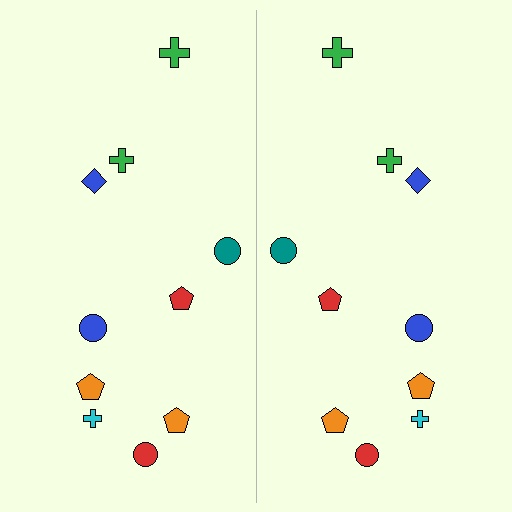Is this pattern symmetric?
Yes, this pattern has bilateral (reflection) symmetry.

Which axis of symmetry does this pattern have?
The pattern has a vertical axis of symmetry running through the center of the image.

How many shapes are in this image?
There are 20 shapes in this image.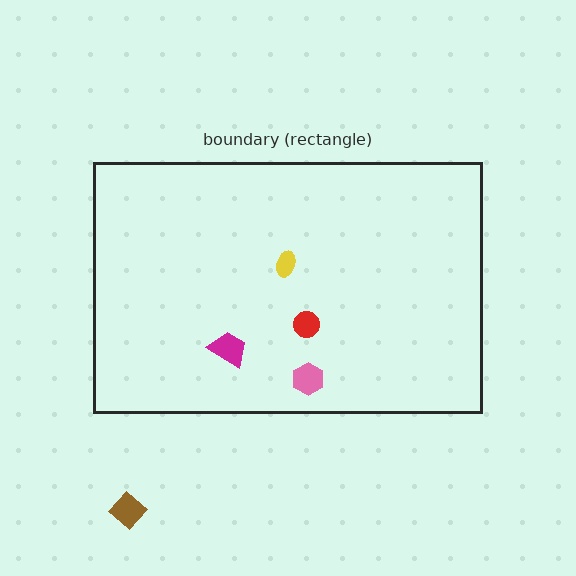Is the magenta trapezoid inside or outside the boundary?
Inside.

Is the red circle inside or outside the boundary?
Inside.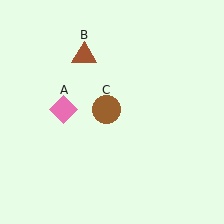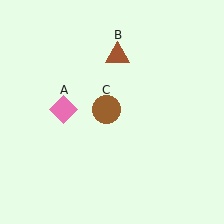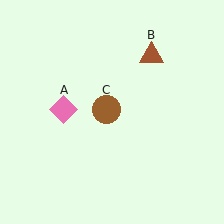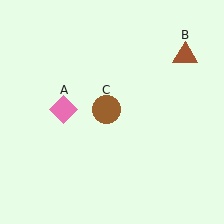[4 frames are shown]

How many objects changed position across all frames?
1 object changed position: brown triangle (object B).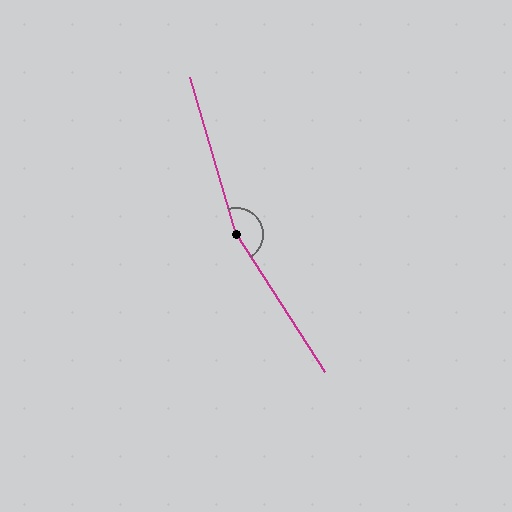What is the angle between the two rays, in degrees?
Approximately 163 degrees.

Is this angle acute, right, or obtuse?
It is obtuse.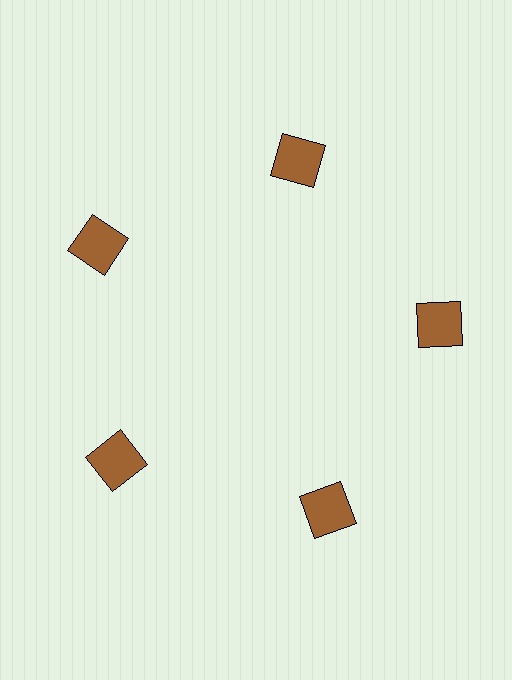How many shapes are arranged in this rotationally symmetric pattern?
There are 5 shapes, arranged in 5 groups of 1.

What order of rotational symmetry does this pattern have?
This pattern has 5-fold rotational symmetry.